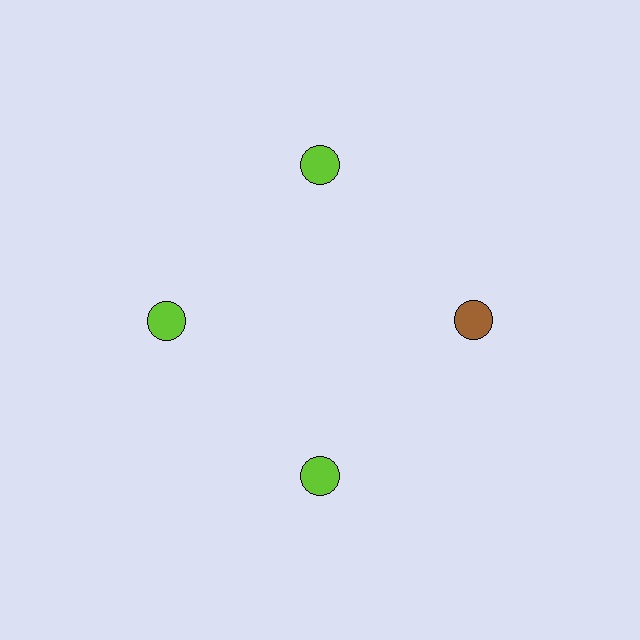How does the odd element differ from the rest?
It has a different color: brown instead of lime.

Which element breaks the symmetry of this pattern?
The brown circle at roughly the 3 o'clock position breaks the symmetry. All other shapes are lime circles.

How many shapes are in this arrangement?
There are 4 shapes arranged in a ring pattern.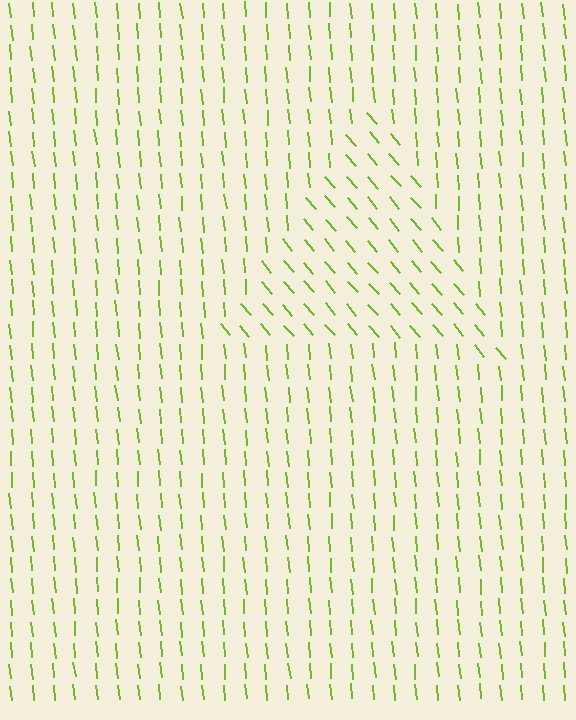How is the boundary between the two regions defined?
The boundary is defined purely by a change in line orientation (approximately 35 degrees difference). All lines are the same color and thickness.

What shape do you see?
I see a triangle.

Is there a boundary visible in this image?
Yes, there is a texture boundary formed by a change in line orientation.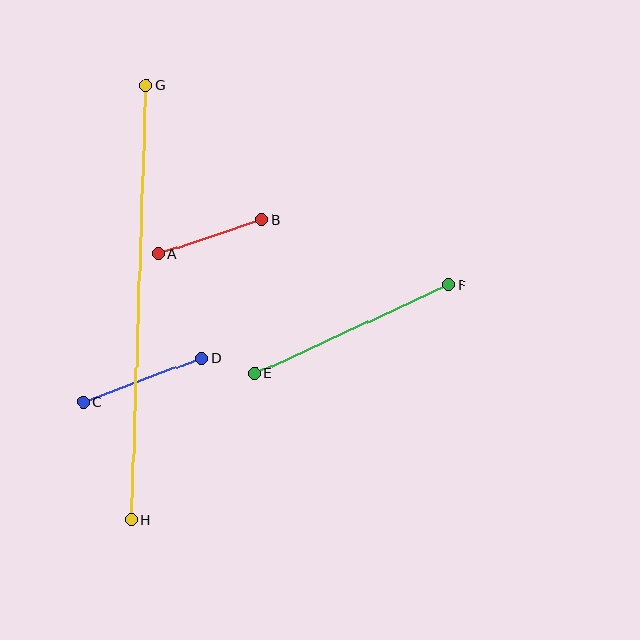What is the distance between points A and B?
The distance is approximately 109 pixels.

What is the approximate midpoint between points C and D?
The midpoint is at approximately (142, 380) pixels.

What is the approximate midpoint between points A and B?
The midpoint is at approximately (210, 237) pixels.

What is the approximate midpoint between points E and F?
The midpoint is at approximately (352, 329) pixels.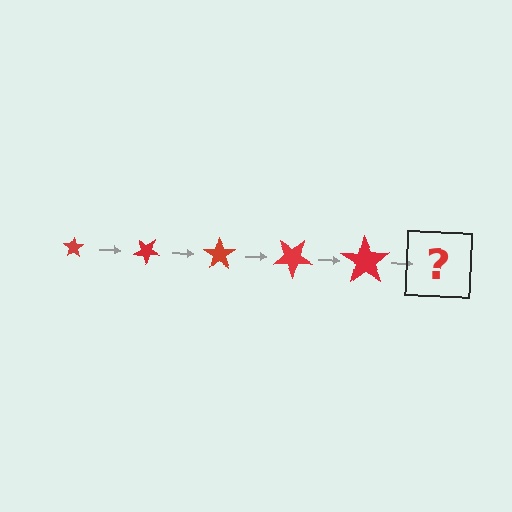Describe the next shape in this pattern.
It should be a star, larger than the previous one and rotated 175 degrees from the start.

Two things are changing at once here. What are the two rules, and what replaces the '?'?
The two rules are that the star grows larger each step and it rotates 35 degrees each step. The '?' should be a star, larger than the previous one and rotated 175 degrees from the start.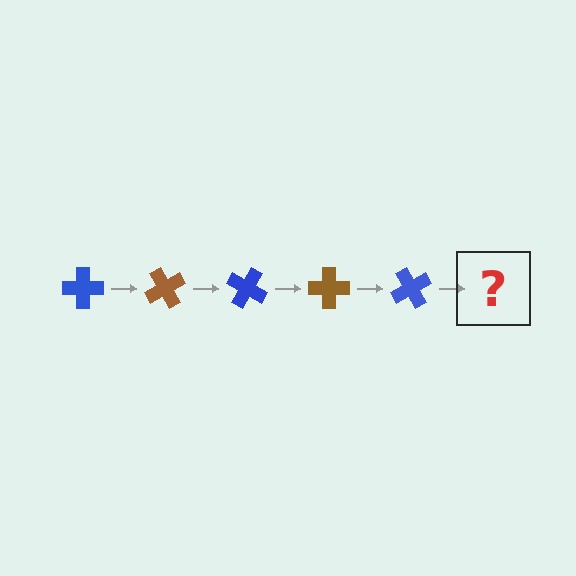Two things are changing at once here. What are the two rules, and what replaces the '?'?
The two rules are that it rotates 60 degrees each step and the color cycles through blue and brown. The '?' should be a brown cross, rotated 300 degrees from the start.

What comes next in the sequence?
The next element should be a brown cross, rotated 300 degrees from the start.